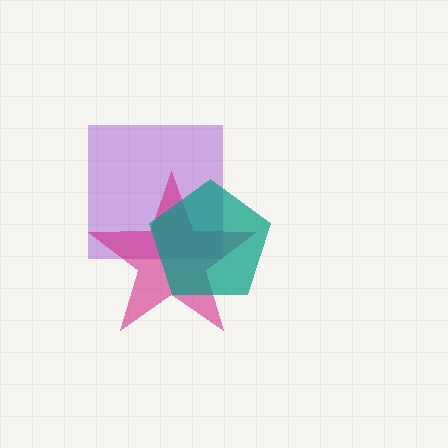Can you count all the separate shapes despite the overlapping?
Yes, there are 3 separate shapes.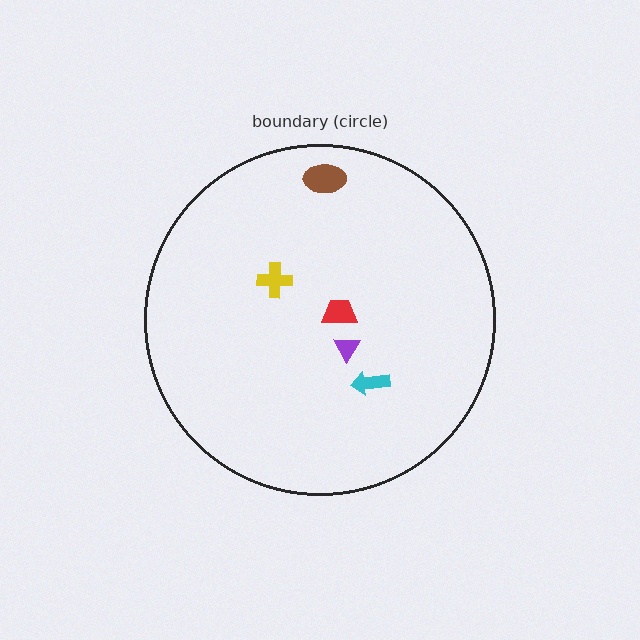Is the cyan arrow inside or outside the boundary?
Inside.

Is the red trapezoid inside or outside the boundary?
Inside.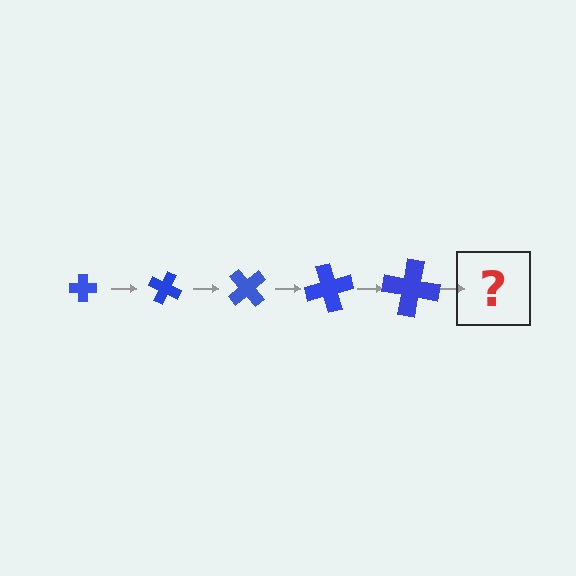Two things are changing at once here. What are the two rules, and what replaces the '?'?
The two rules are that the cross grows larger each step and it rotates 25 degrees each step. The '?' should be a cross, larger than the previous one and rotated 125 degrees from the start.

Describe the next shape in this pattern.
It should be a cross, larger than the previous one and rotated 125 degrees from the start.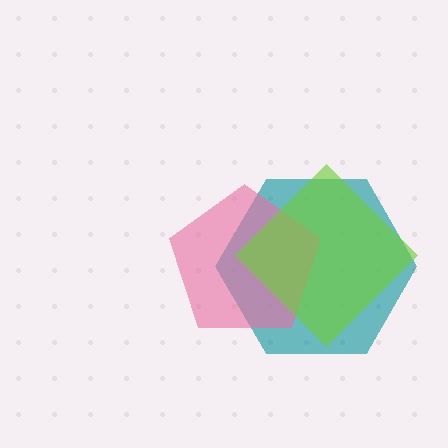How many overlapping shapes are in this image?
There are 3 overlapping shapes in the image.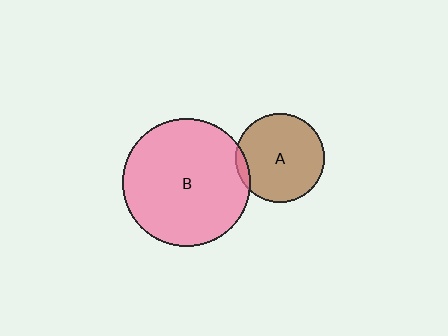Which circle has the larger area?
Circle B (pink).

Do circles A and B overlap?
Yes.